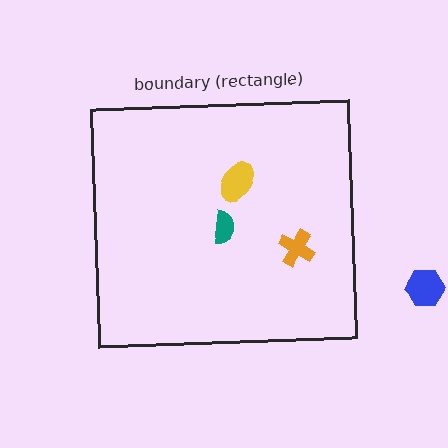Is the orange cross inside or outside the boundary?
Inside.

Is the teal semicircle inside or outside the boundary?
Inside.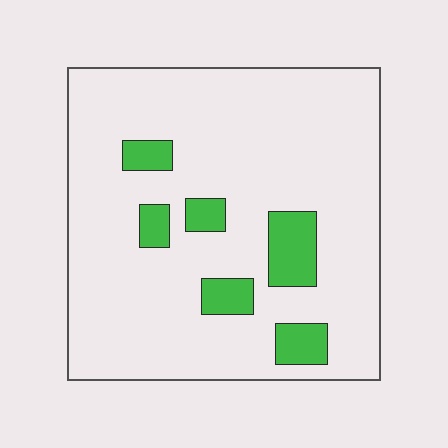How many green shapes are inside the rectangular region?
6.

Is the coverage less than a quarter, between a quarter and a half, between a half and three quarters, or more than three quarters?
Less than a quarter.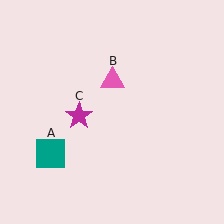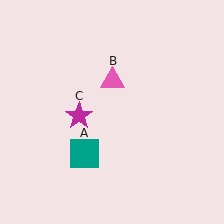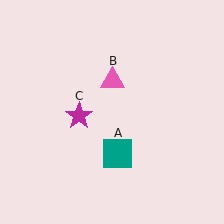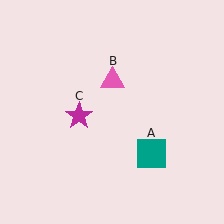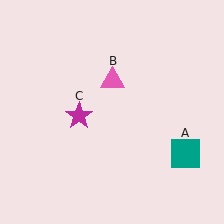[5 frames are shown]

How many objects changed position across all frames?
1 object changed position: teal square (object A).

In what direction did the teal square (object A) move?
The teal square (object A) moved right.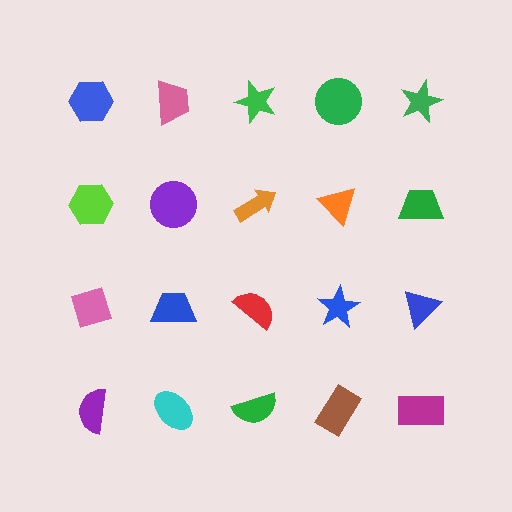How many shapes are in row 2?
5 shapes.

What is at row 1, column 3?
A green star.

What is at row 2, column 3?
An orange arrow.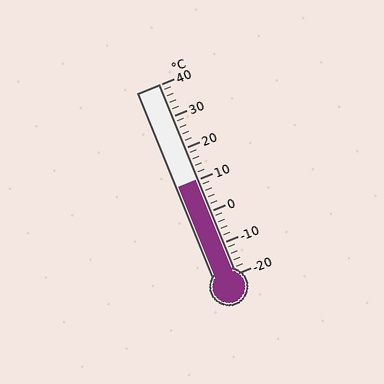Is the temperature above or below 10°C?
The temperature is at 10°C.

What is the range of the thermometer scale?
The thermometer scale ranges from -20°C to 40°C.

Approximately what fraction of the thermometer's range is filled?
The thermometer is filled to approximately 50% of its range.